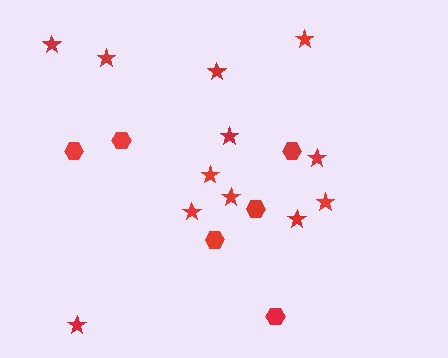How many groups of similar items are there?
There are 2 groups: one group of hexagons (6) and one group of stars (12).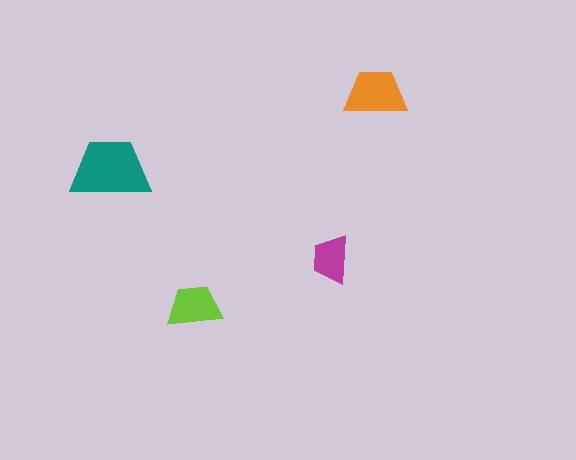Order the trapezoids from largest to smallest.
the teal one, the orange one, the lime one, the magenta one.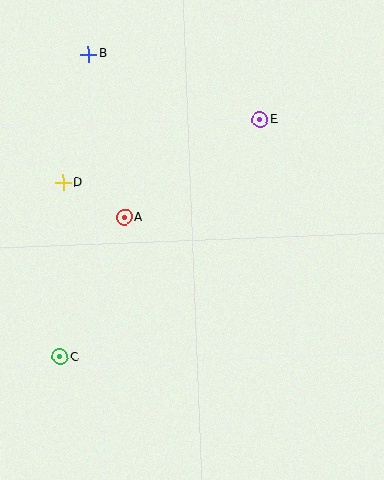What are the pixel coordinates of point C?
Point C is at (60, 357).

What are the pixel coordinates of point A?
Point A is at (124, 217).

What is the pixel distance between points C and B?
The distance between C and B is 304 pixels.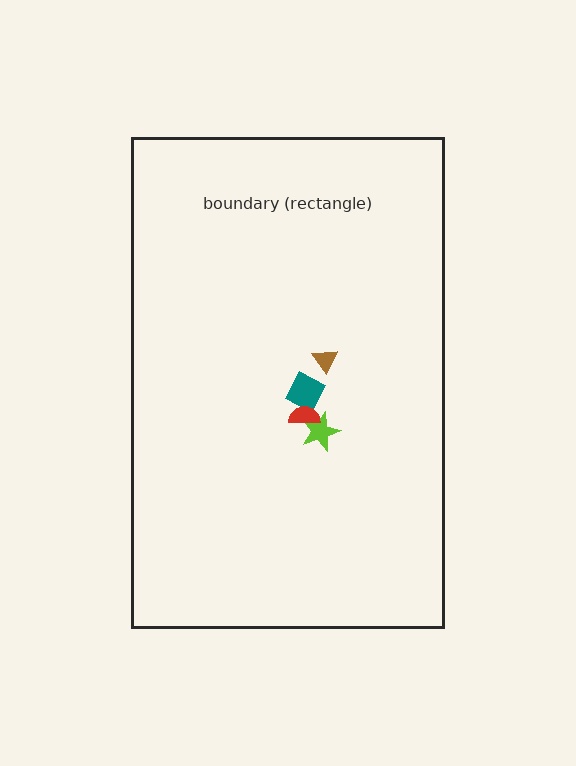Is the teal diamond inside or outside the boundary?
Inside.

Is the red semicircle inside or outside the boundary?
Inside.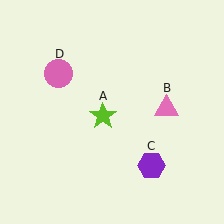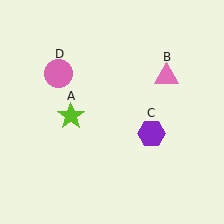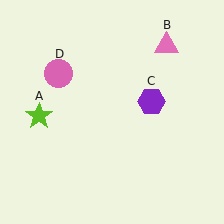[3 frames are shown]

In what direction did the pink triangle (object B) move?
The pink triangle (object B) moved up.